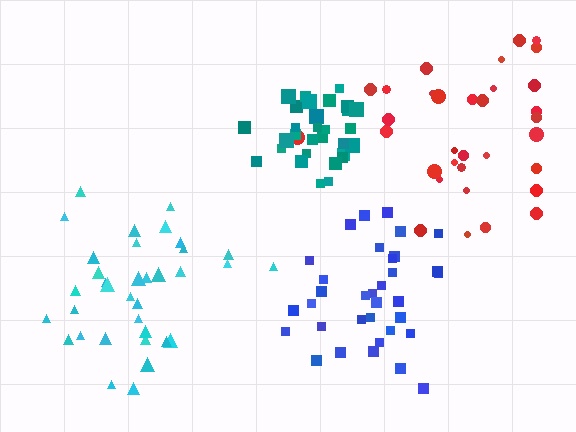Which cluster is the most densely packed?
Teal.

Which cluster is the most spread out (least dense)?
Red.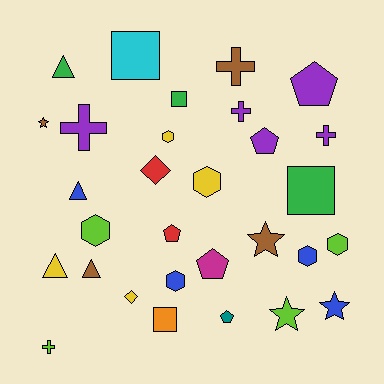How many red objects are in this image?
There are 2 red objects.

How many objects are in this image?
There are 30 objects.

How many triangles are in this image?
There are 4 triangles.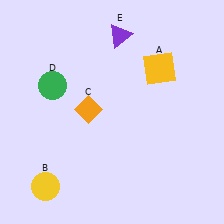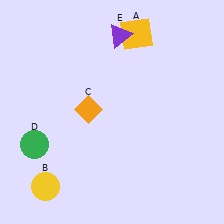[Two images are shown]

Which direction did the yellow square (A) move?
The yellow square (A) moved up.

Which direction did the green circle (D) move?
The green circle (D) moved down.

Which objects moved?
The objects that moved are: the yellow square (A), the green circle (D).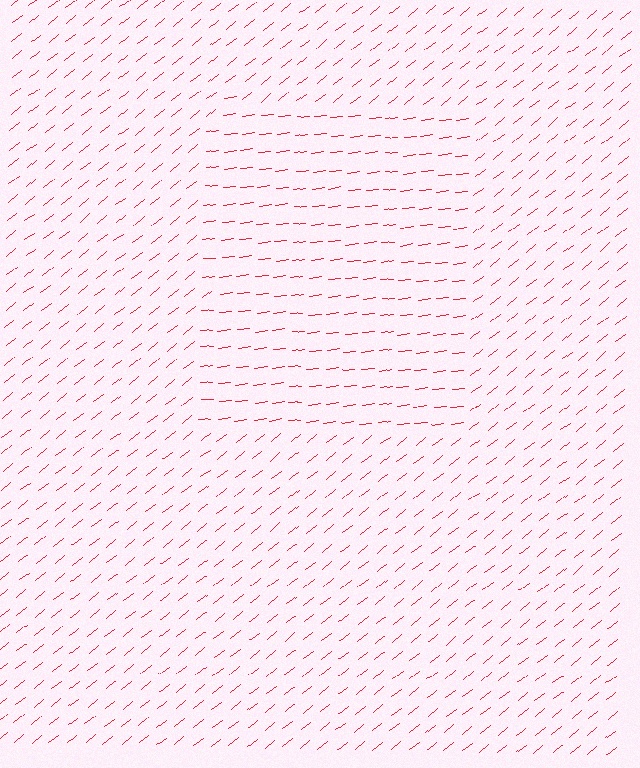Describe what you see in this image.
The image is filled with small red line segments. A rectangle region in the image has lines oriented differently from the surrounding lines, creating a visible texture boundary.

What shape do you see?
I see a rectangle.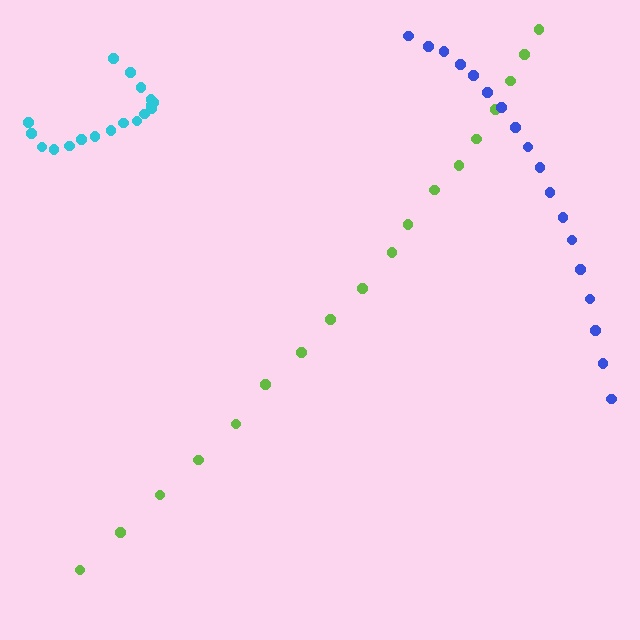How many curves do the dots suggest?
There are 3 distinct paths.